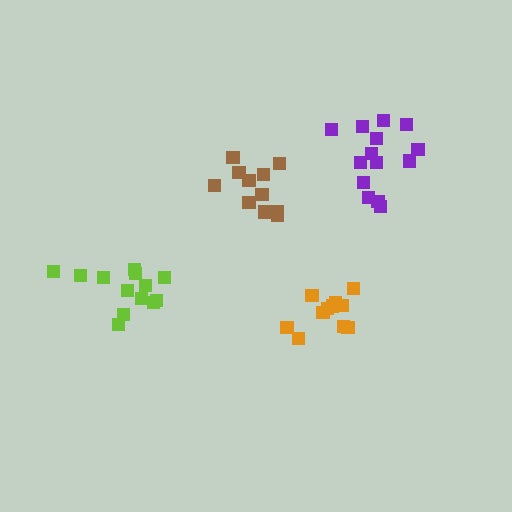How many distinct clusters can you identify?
There are 4 distinct clusters.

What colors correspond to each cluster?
The clusters are colored: purple, orange, lime, brown.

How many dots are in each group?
Group 1: 14 dots, Group 2: 11 dots, Group 3: 13 dots, Group 4: 11 dots (49 total).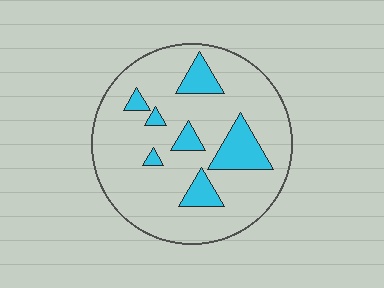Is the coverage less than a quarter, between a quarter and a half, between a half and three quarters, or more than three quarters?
Less than a quarter.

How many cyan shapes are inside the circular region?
7.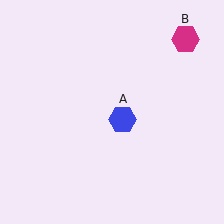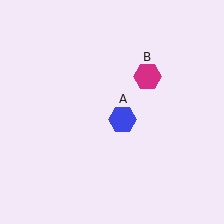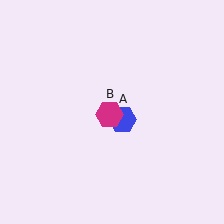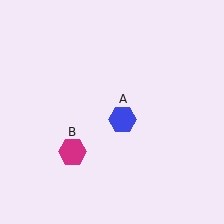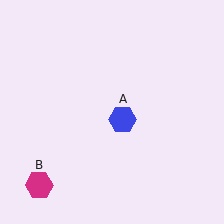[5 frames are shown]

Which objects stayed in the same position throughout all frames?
Blue hexagon (object A) remained stationary.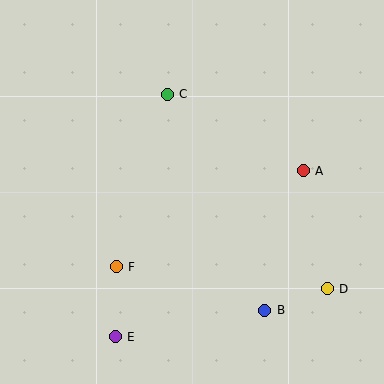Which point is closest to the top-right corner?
Point A is closest to the top-right corner.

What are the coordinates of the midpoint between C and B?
The midpoint between C and B is at (216, 202).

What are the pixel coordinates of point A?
Point A is at (303, 171).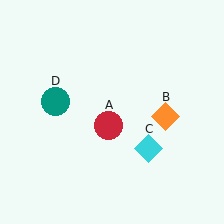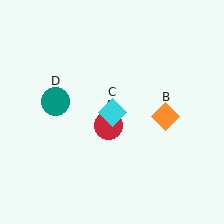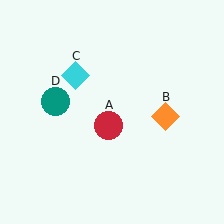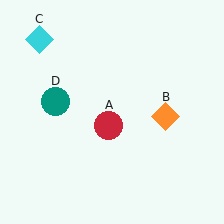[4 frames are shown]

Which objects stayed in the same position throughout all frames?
Red circle (object A) and orange diamond (object B) and teal circle (object D) remained stationary.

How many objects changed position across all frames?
1 object changed position: cyan diamond (object C).